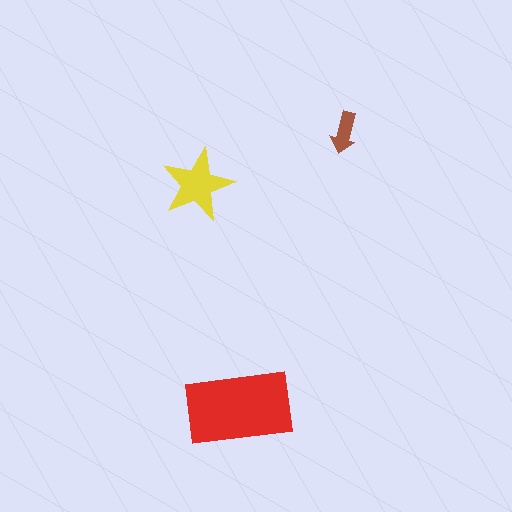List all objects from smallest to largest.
The brown arrow, the yellow star, the red rectangle.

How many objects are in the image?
There are 3 objects in the image.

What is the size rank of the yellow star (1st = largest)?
2nd.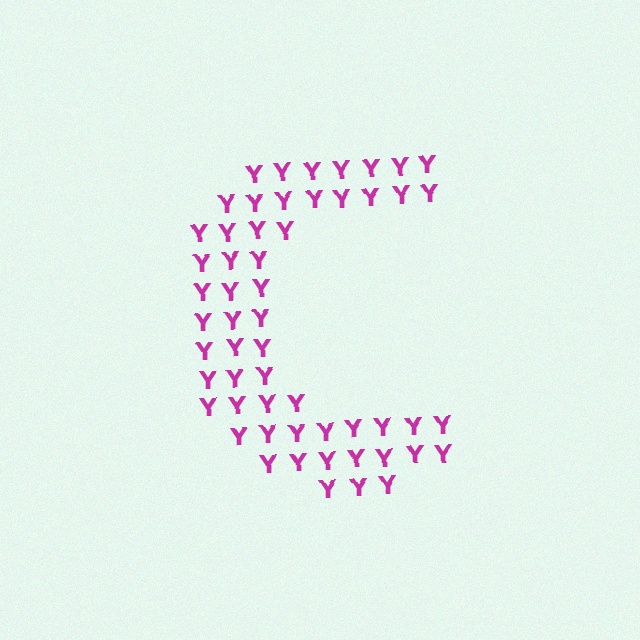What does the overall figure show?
The overall figure shows the letter C.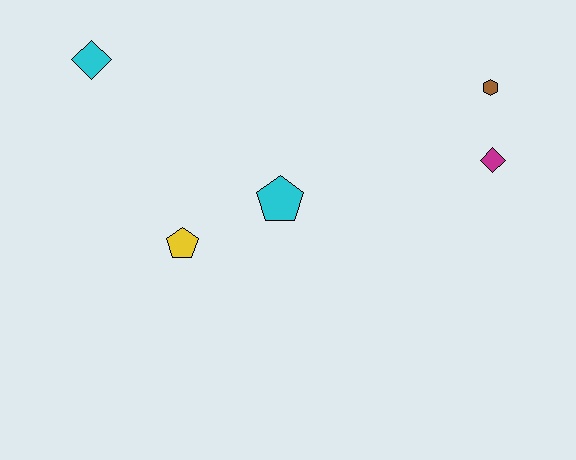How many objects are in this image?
There are 5 objects.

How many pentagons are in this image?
There are 2 pentagons.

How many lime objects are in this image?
There are no lime objects.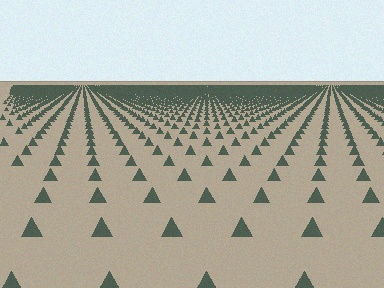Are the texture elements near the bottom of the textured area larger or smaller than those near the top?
Larger. Near the bottom, elements are closer to the viewer and appear at a bigger on-screen size.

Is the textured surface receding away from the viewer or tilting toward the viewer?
The surface is receding away from the viewer. Texture elements get smaller and denser toward the top.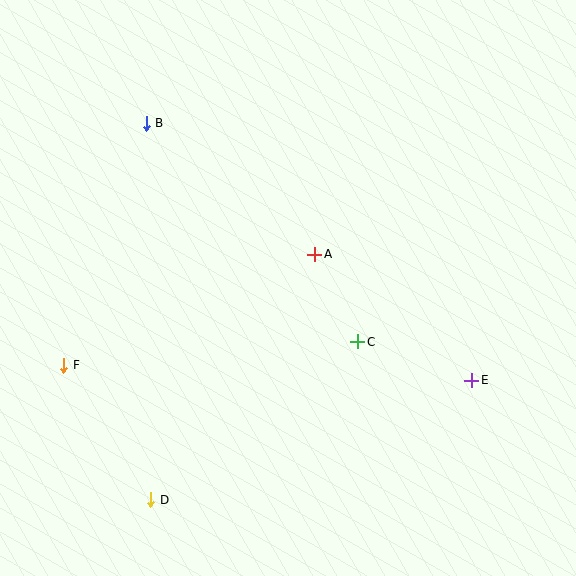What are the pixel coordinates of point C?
Point C is at (358, 342).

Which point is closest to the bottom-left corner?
Point D is closest to the bottom-left corner.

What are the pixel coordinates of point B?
Point B is at (146, 123).